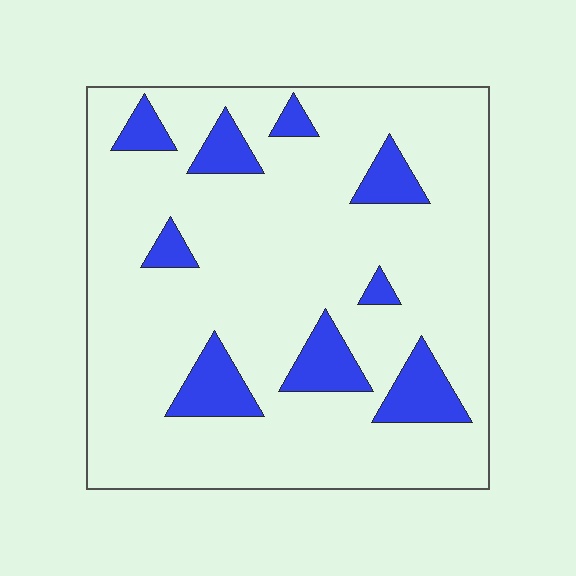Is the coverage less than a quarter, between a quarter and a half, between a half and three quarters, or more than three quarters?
Less than a quarter.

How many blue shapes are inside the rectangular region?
9.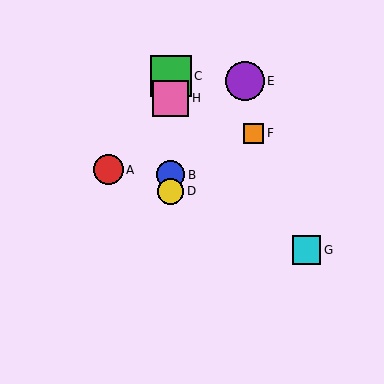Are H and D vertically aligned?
Yes, both are at x≈171.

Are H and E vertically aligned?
No, H is at x≈171 and E is at x≈245.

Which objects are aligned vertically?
Objects B, C, D, H are aligned vertically.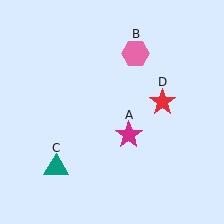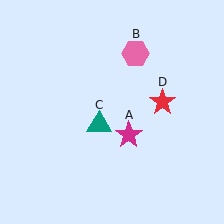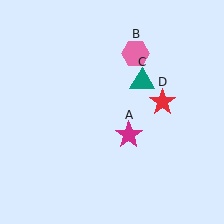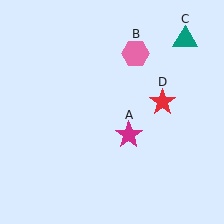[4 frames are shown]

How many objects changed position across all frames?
1 object changed position: teal triangle (object C).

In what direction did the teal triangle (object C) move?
The teal triangle (object C) moved up and to the right.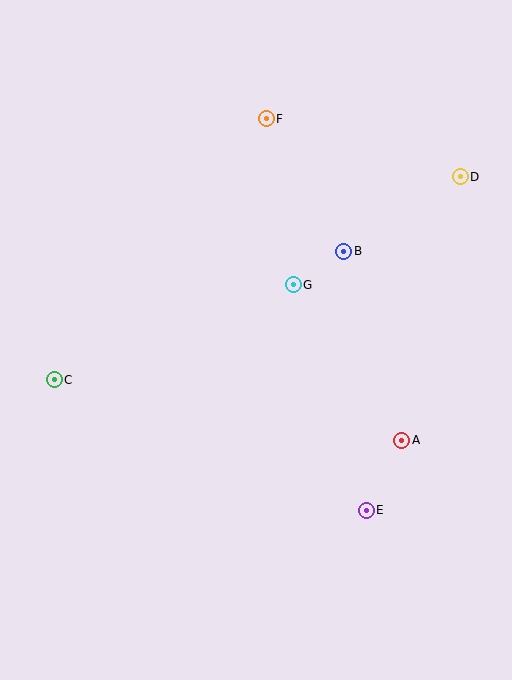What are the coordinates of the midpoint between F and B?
The midpoint between F and B is at (305, 185).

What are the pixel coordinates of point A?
Point A is at (402, 440).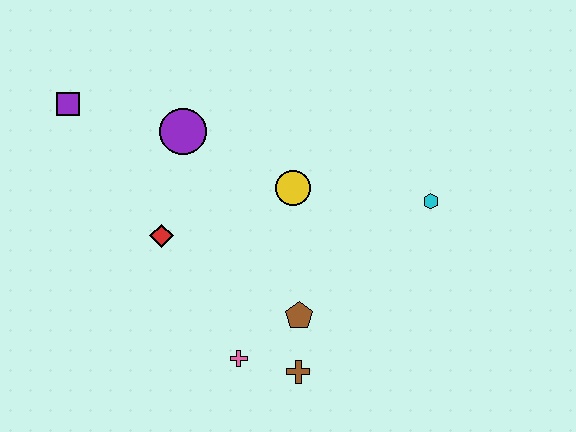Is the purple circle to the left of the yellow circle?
Yes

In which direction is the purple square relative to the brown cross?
The purple square is above the brown cross.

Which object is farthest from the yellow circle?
The purple square is farthest from the yellow circle.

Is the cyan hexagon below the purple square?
Yes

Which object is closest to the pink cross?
The brown cross is closest to the pink cross.